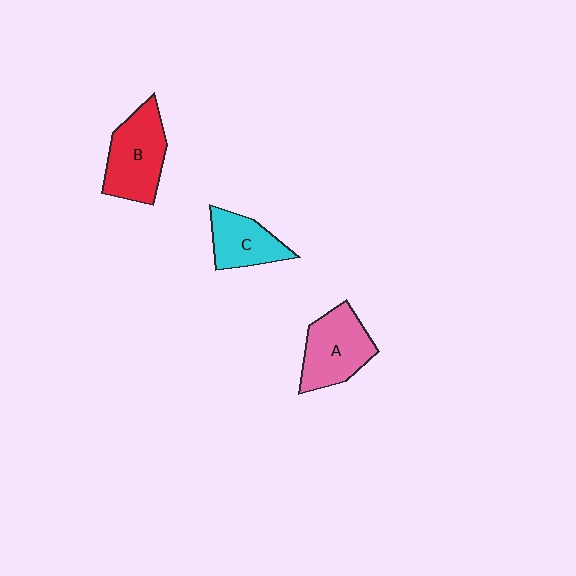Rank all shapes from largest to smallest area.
From largest to smallest: B (red), A (pink), C (cyan).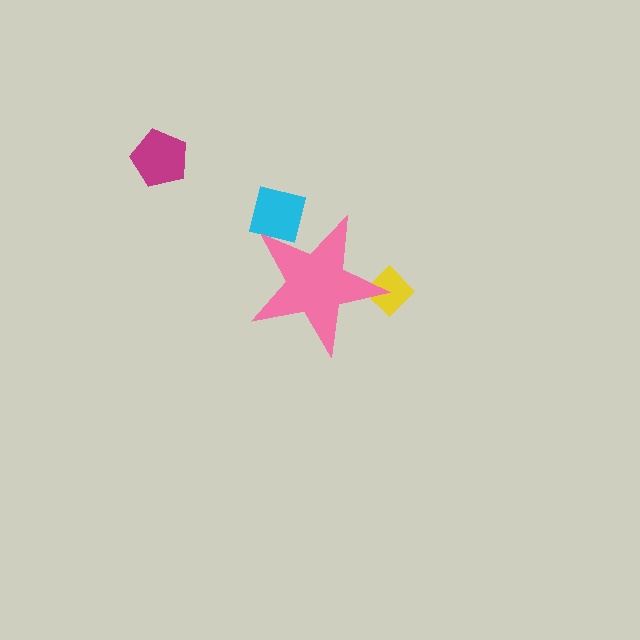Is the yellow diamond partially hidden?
Yes, the yellow diamond is partially hidden behind the pink star.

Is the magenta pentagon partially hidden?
No, the magenta pentagon is fully visible.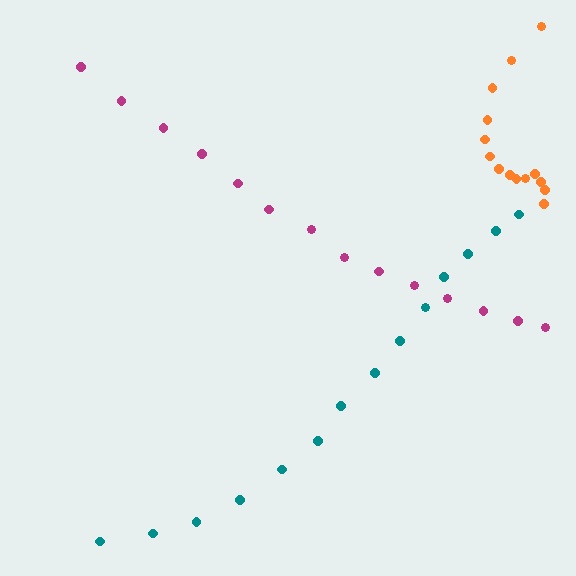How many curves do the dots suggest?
There are 3 distinct paths.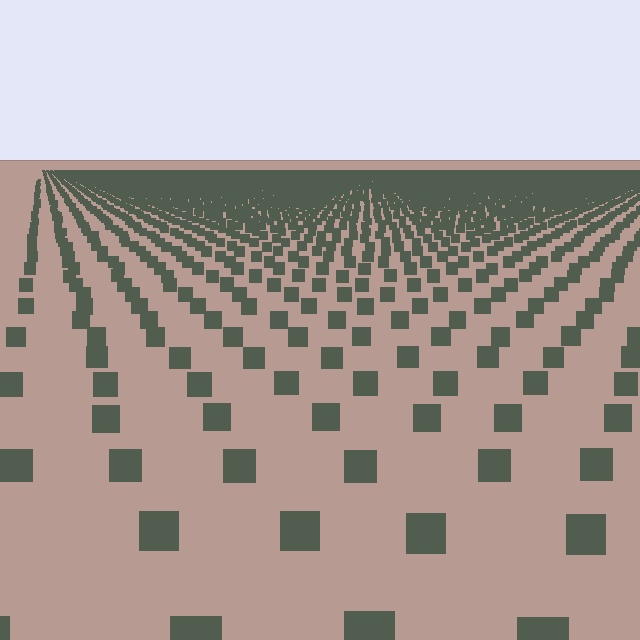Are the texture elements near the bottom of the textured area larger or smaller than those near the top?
Larger. Near the bottom, elements are closer to the viewer and appear at a bigger on-screen size.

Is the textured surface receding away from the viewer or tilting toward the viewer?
The surface is receding away from the viewer. Texture elements get smaller and denser toward the top.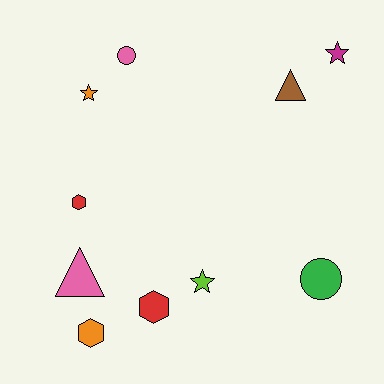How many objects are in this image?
There are 10 objects.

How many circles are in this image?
There are 2 circles.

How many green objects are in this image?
There is 1 green object.